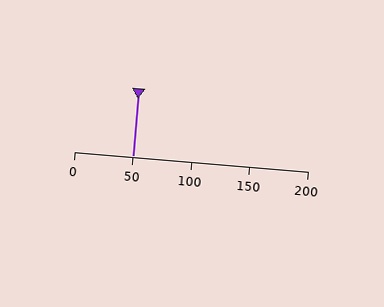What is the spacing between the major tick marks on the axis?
The major ticks are spaced 50 apart.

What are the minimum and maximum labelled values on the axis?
The axis runs from 0 to 200.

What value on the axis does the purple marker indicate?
The marker indicates approximately 50.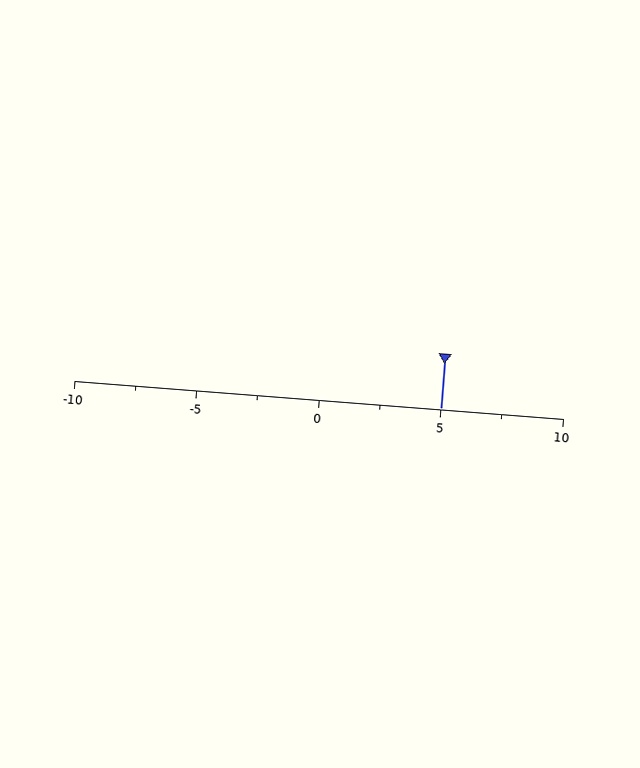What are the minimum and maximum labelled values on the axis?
The axis runs from -10 to 10.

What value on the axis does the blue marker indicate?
The marker indicates approximately 5.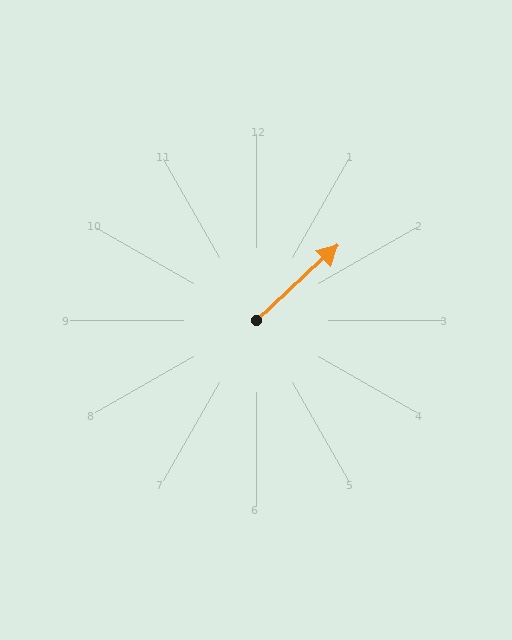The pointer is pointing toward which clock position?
Roughly 2 o'clock.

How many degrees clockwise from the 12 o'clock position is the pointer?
Approximately 47 degrees.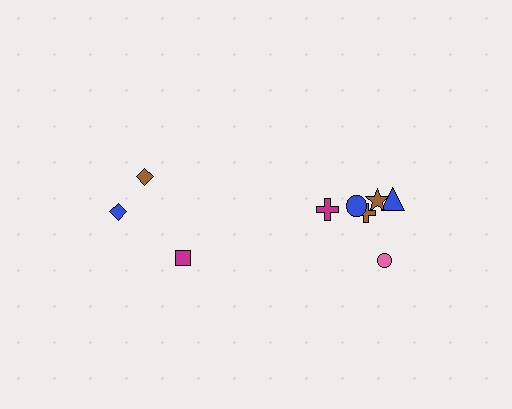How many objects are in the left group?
There are 3 objects.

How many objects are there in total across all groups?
There are 9 objects.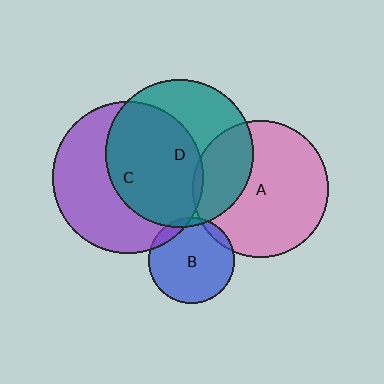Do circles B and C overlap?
Yes.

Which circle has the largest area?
Circle C (purple).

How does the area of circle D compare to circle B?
Approximately 3.0 times.